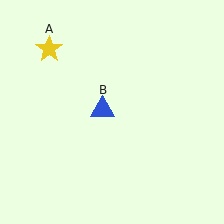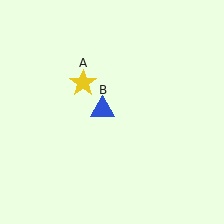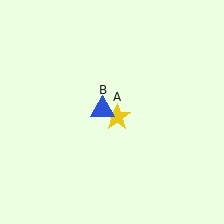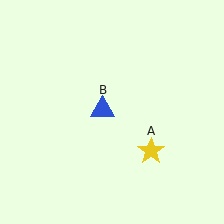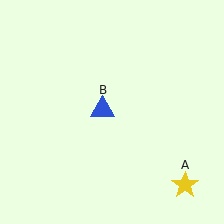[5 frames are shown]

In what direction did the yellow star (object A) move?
The yellow star (object A) moved down and to the right.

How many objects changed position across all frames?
1 object changed position: yellow star (object A).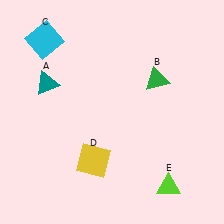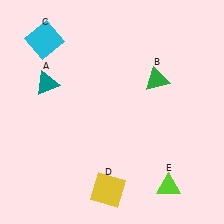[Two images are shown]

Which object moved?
The yellow square (D) moved down.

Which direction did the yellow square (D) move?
The yellow square (D) moved down.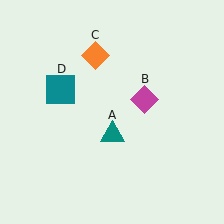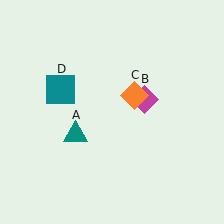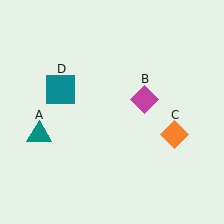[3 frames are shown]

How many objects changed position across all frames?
2 objects changed position: teal triangle (object A), orange diamond (object C).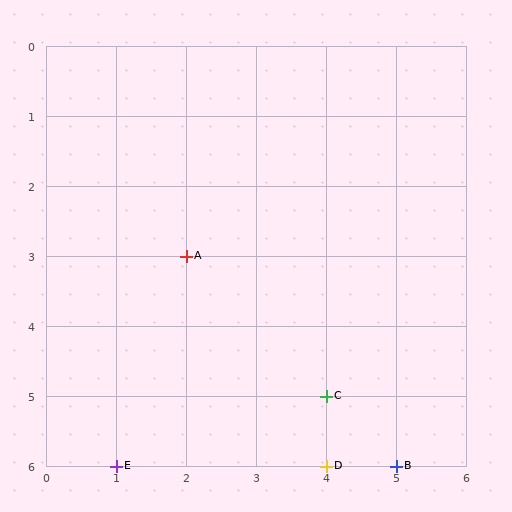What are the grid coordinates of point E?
Point E is at grid coordinates (1, 6).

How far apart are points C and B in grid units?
Points C and B are 1 column and 1 row apart (about 1.4 grid units diagonally).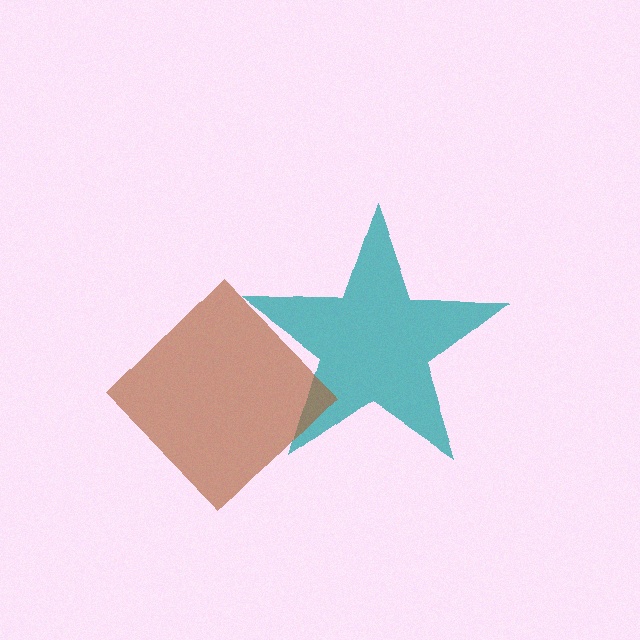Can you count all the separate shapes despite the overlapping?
Yes, there are 2 separate shapes.